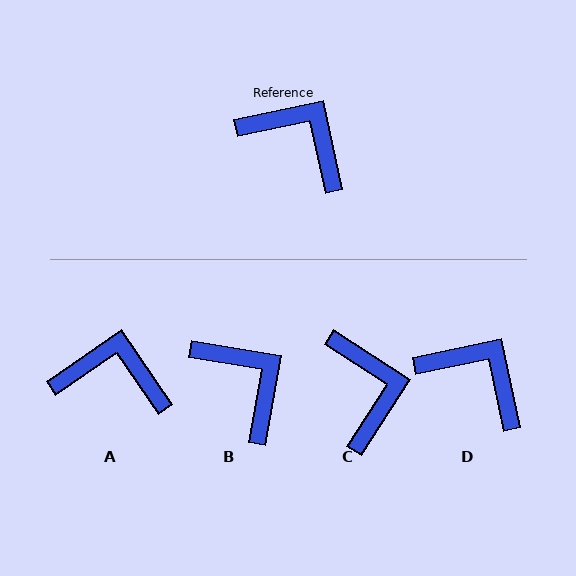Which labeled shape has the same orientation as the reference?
D.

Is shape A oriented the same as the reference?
No, it is off by about 22 degrees.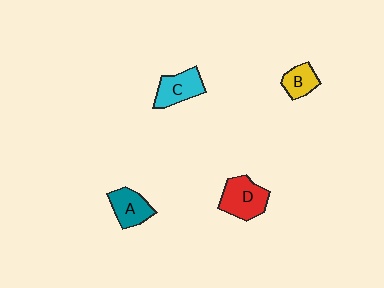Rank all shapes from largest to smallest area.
From largest to smallest: D (red), C (cyan), A (teal), B (yellow).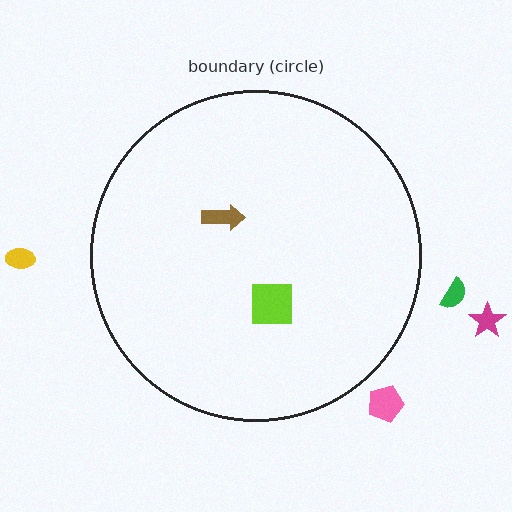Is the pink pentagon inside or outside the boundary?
Outside.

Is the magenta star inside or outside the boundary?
Outside.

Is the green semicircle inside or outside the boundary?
Outside.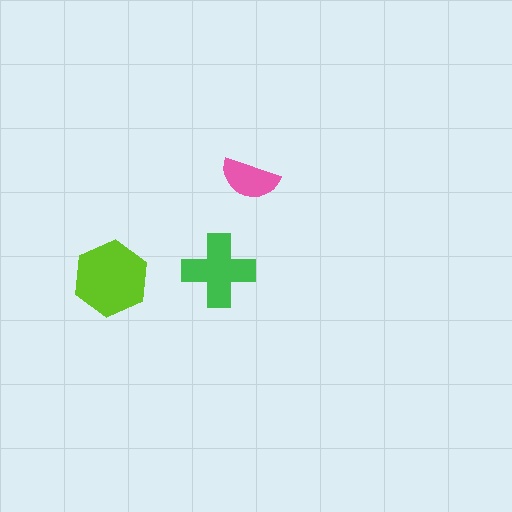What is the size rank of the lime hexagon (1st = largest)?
1st.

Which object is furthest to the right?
The pink semicircle is rightmost.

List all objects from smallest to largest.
The pink semicircle, the green cross, the lime hexagon.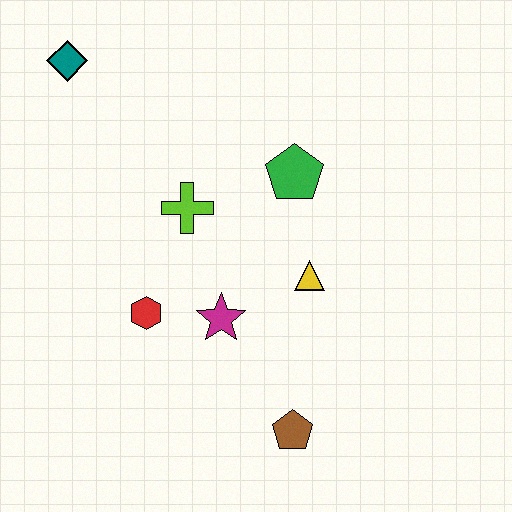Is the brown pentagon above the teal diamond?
No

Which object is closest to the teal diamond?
The lime cross is closest to the teal diamond.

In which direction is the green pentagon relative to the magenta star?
The green pentagon is above the magenta star.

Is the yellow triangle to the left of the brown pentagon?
No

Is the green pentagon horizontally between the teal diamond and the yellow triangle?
Yes